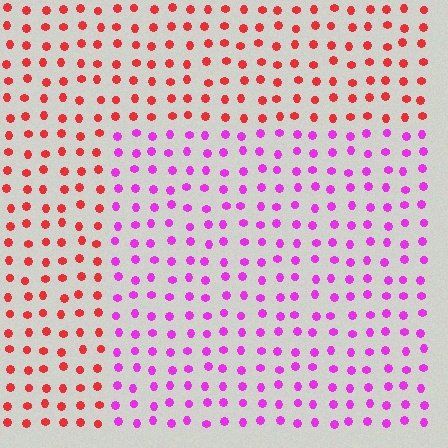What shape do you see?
I see a rectangle.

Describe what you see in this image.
The image is filled with small red elements in a uniform arrangement. A rectangle-shaped region is visible where the elements are tinted to a slightly different hue, forming a subtle color boundary.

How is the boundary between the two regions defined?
The boundary is defined purely by a slight shift in hue (about 58 degrees). Spacing, size, and orientation are identical on both sides.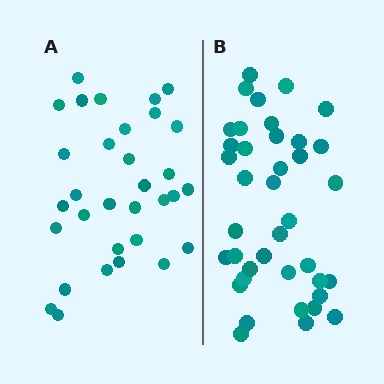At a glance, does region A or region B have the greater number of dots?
Region B (the right region) has more dots.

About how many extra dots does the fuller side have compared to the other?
Region B has roughly 8 or so more dots than region A.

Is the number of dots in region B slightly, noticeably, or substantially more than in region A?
Region B has only slightly more — the two regions are fairly close. The ratio is roughly 1.2 to 1.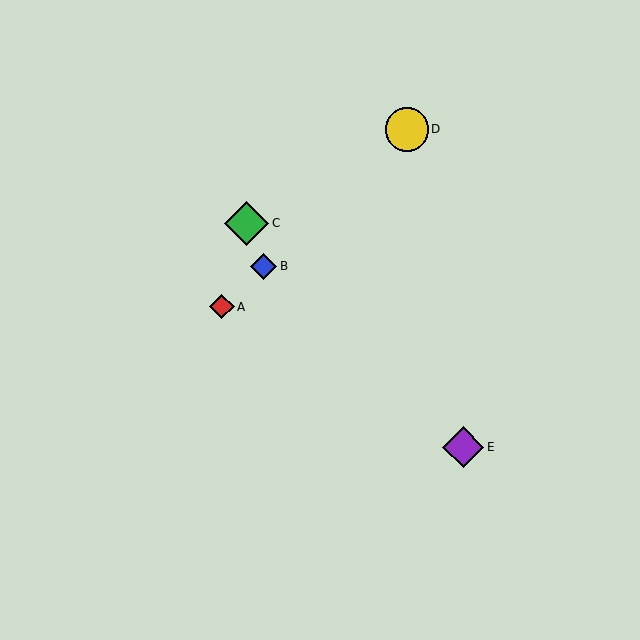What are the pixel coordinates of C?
Object C is at (247, 223).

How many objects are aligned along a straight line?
3 objects (A, B, D) are aligned along a straight line.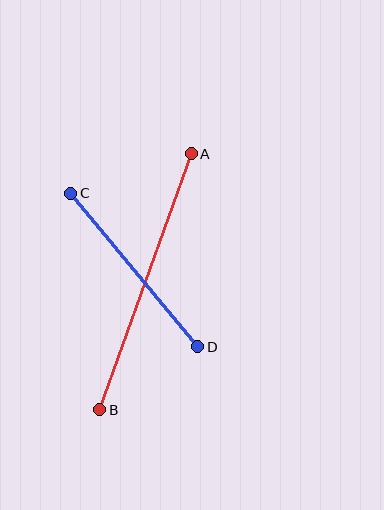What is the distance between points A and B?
The distance is approximately 272 pixels.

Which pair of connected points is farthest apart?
Points A and B are farthest apart.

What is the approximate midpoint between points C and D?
The midpoint is at approximately (134, 270) pixels.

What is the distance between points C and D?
The distance is approximately 199 pixels.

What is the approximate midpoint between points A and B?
The midpoint is at approximately (146, 282) pixels.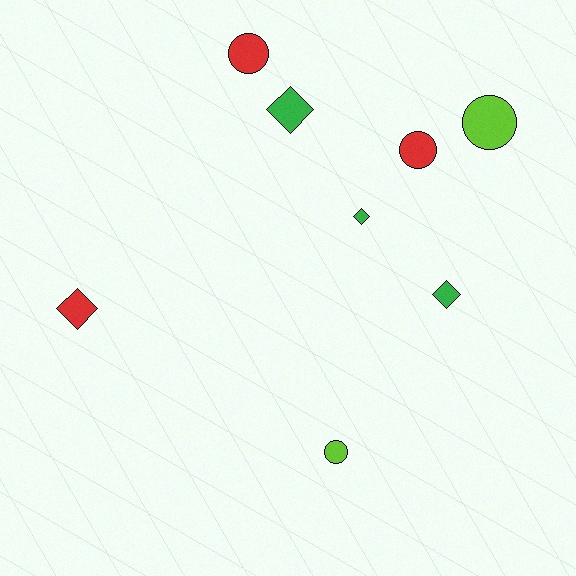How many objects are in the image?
There are 8 objects.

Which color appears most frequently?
Green, with 3 objects.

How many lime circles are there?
There are 2 lime circles.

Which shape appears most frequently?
Circle, with 4 objects.